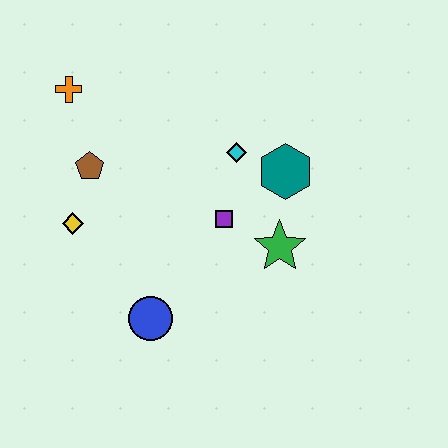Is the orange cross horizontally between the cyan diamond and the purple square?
No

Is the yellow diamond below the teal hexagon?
Yes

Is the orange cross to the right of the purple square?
No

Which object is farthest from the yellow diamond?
The teal hexagon is farthest from the yellow diamond.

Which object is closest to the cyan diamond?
The teal hexagon is closest to the cyan diamond.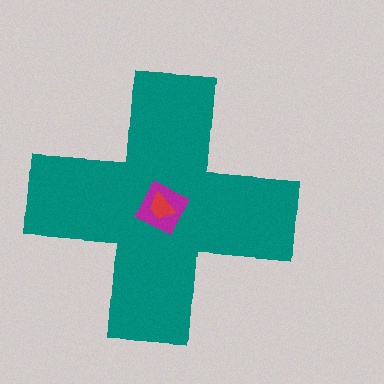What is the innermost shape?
The red trapezoid.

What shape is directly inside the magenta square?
The red trapezoid.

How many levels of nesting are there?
3.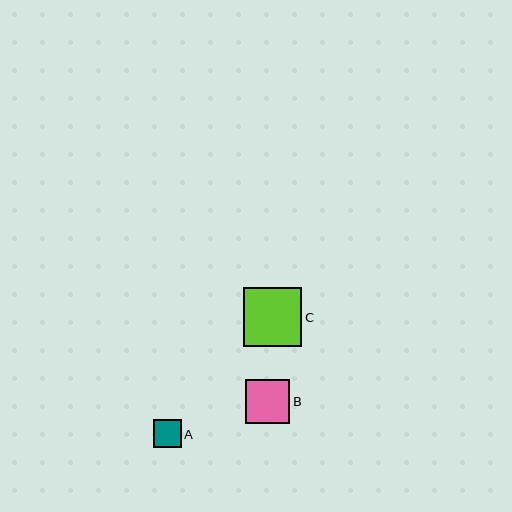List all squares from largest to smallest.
From largest to smallest: C, B, A.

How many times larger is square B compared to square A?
Square B is approximately 1.6 times the size of square A.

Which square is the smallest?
Square A is the smallest with a size of approximately 28 pixels.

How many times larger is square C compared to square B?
Square C is approximately 1.3 times the size of square B.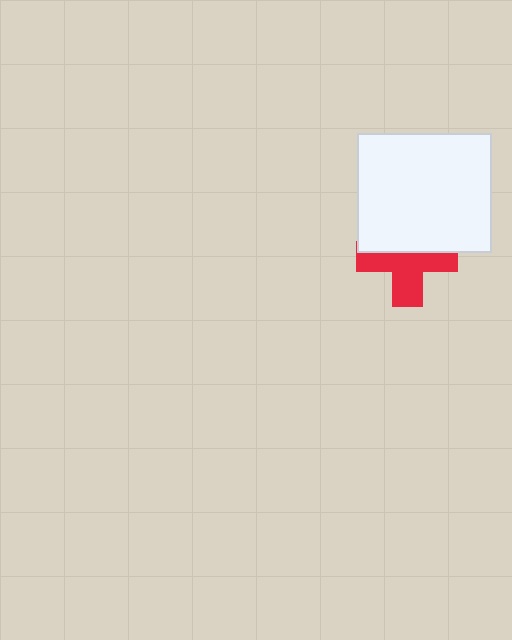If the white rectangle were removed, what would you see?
You would see the complete red cross.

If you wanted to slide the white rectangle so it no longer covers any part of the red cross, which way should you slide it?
Slide it up — that is the most direct way to separate the two shapes.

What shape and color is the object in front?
The object in front is a white rectangle.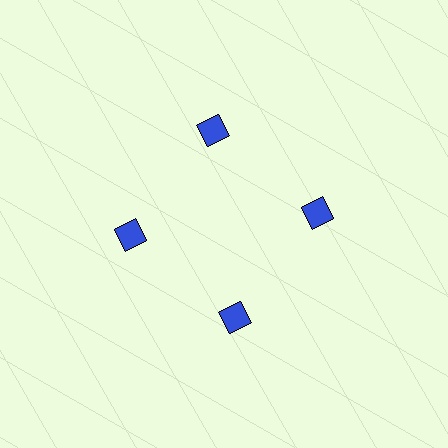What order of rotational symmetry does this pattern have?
This pattern has 4-fold rotational symmetry.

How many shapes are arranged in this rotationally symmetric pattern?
There are 4 shapes, arranged in 4 groups of 1.